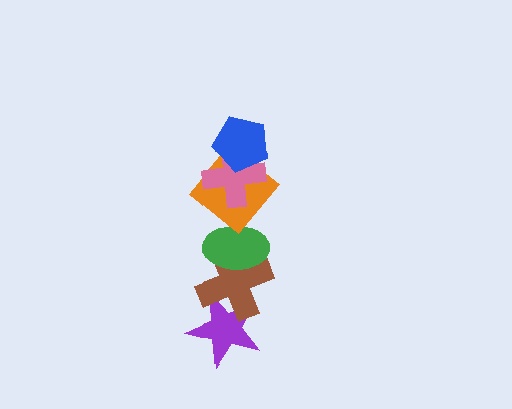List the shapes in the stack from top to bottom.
From top to bottom: the blue pentagon, the pink cross, the orange diamond, the green ellipse, the brown cross, the purple star.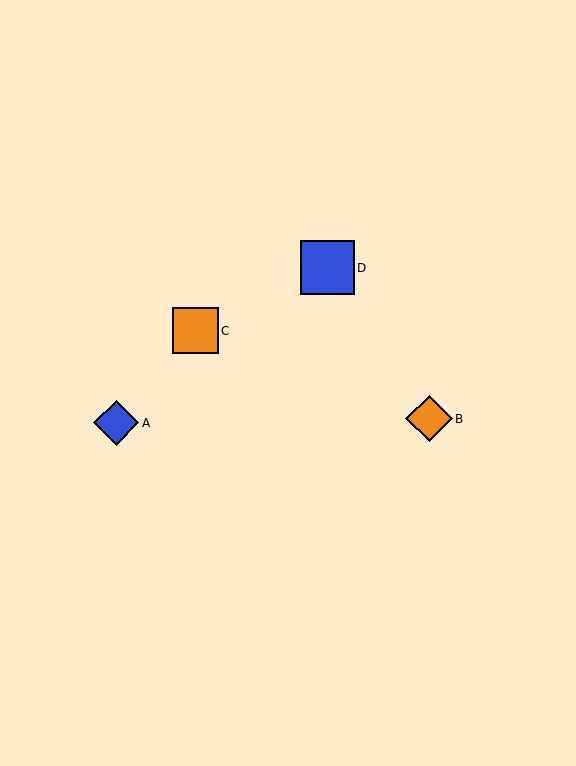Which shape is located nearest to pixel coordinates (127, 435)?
The blue diamond (labeled A) at (116, 423) is nearest to that location.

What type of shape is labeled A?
Shape A is a blue diamond.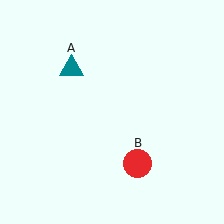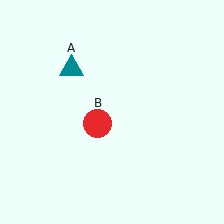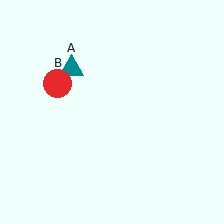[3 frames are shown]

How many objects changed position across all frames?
1 object changed position: red circle (object B).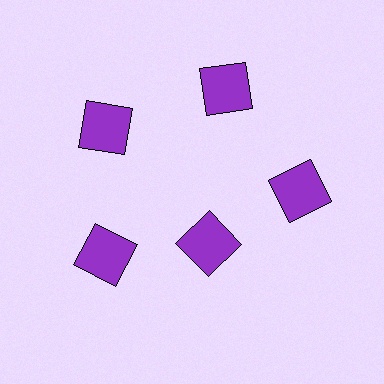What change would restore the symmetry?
The symmetry would be restored by moving it outward, back onto the ring so that all 5 squares sit at equal angles and equal distance from the center.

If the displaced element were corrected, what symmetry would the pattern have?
It would have 5-fold rotational symmetry — the pattern would map onto itself every 72 degrees.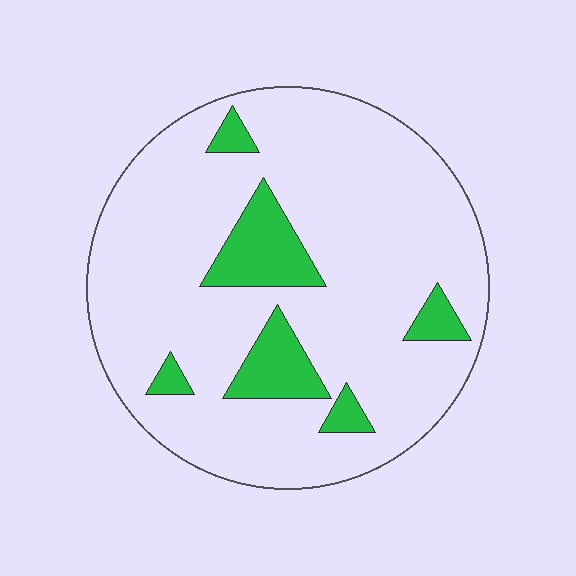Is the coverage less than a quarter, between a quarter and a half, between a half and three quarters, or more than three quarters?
Less than a quarter.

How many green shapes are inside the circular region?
6.